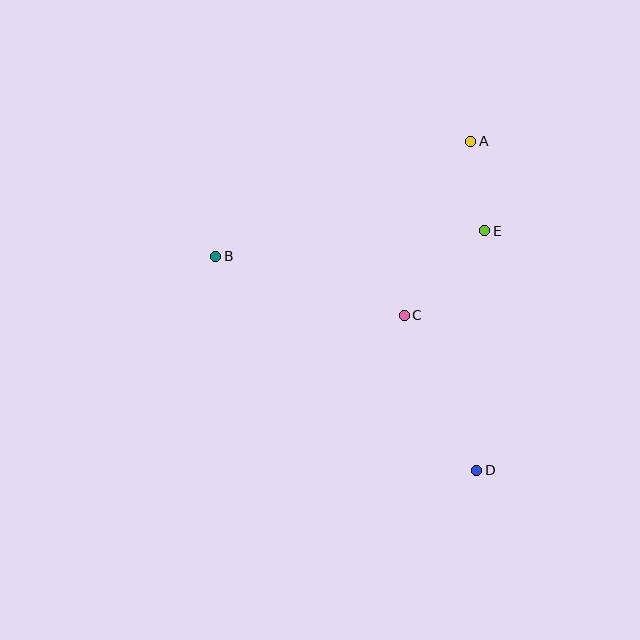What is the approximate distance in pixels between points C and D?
The distance between C and D is approximately 171 pixels.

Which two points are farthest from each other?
Points B and D are farthest from each other.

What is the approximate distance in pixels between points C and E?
The distance between C and E is approximately 117 pixels.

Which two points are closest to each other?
Points A and E are closest to each other.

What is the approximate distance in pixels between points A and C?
The distance between A and C is approximately 186 pixels.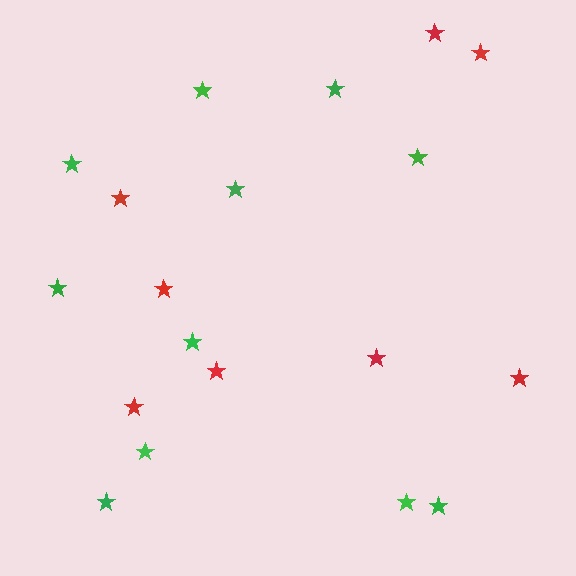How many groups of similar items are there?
There are 2 groups: one group of green stars (11) and one group of red stars (8).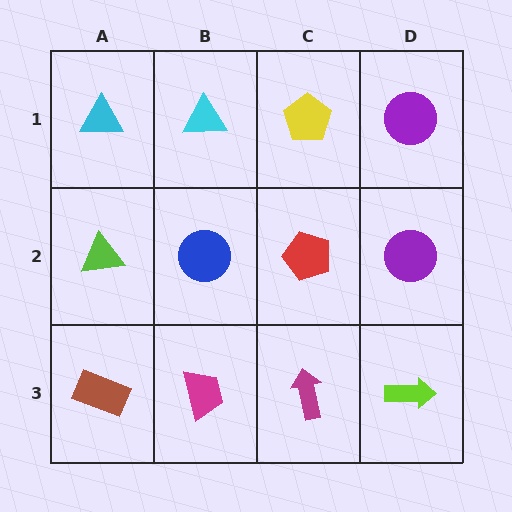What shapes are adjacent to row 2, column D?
A purple circle (row 1, column D), a lime arrow (row 3, column D), a red pentagon (row 2, column C).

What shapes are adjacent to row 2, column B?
A cyan triangle (row 1, column B), a magenta trapezoid (row 3, column B), a lime triangle (row 2, column A), a red pentagon (row 2, column C).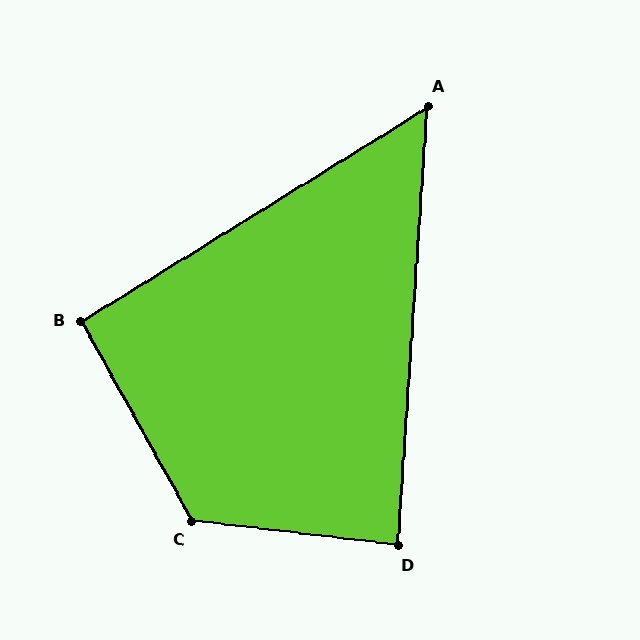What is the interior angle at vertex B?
Approximately 93 degrees (approximately right).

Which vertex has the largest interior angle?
C, at approximately 126 degrees.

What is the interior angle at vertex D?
Approximately 87 degrees (approximately right).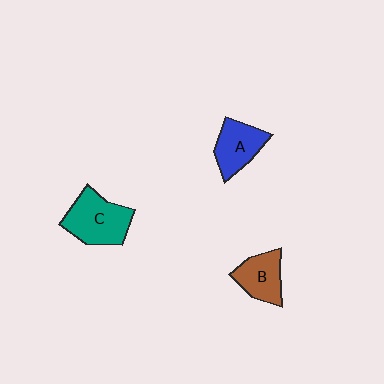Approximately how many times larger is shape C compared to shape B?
Approximately 1.4 times.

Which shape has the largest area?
Shape C (teal).